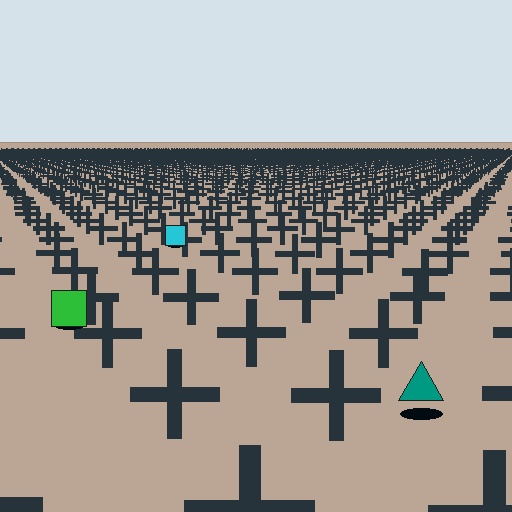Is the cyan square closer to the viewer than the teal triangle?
No. The teal triangle is closer — you can tell from the texture gradient: the ground texture is coarser near it.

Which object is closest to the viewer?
The teal triangle is closest. The texture marks near it are larger and more spread out.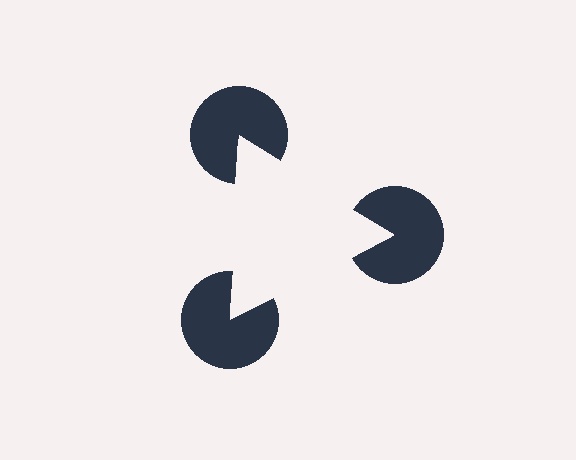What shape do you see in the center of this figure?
An illusory triangle — its edges are inferred from the aligned wedge cuts in the pac-man discs, not physically drawn.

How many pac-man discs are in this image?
There are 3 — one at each vertex of the illusory triangle.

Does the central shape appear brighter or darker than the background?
It typically appears slightly brighter than the background, even though no actual brightness change is drawn.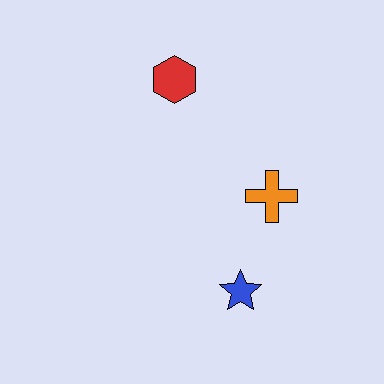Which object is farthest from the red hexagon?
The blue star is farthest from the red hexagon.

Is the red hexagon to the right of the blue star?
No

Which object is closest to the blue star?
The orange cross is closest to the blue star.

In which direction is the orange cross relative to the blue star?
The orange cross is above the blue star.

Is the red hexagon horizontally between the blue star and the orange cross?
No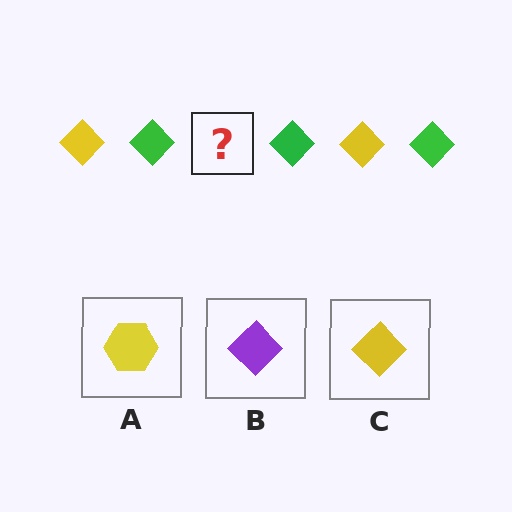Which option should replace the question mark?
Option C.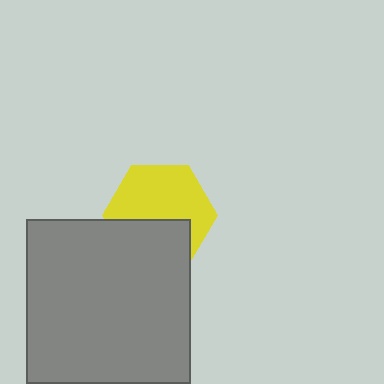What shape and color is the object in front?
The object in front is a gray square.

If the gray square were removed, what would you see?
You would see the complete yellow hexagon.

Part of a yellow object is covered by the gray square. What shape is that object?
It is a hexagon.